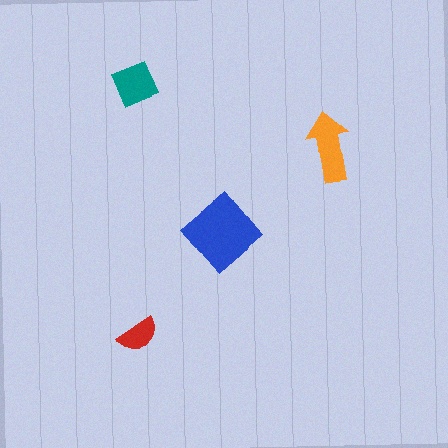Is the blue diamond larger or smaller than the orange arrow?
Larger.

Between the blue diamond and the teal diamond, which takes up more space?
The blue diamond.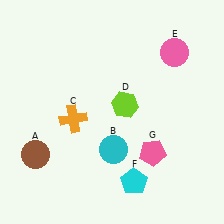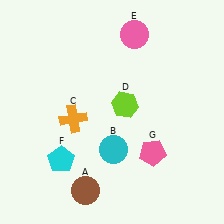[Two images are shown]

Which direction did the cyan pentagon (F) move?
The cyan pentagon (F) moved left.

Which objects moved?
The objects that moved are: the brown circle (A), the pink circle (E), the cyan pentagon (F).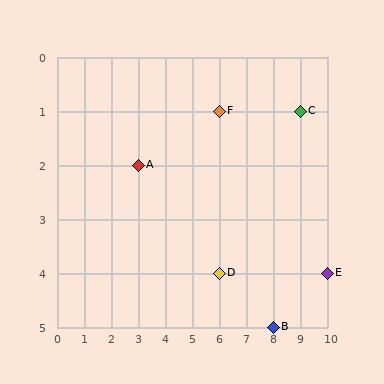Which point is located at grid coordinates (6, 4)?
Point D is at (6, 4).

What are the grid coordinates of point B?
Point B is at grid coordinates (8, 5).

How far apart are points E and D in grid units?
Points E and D are 4 columns apart.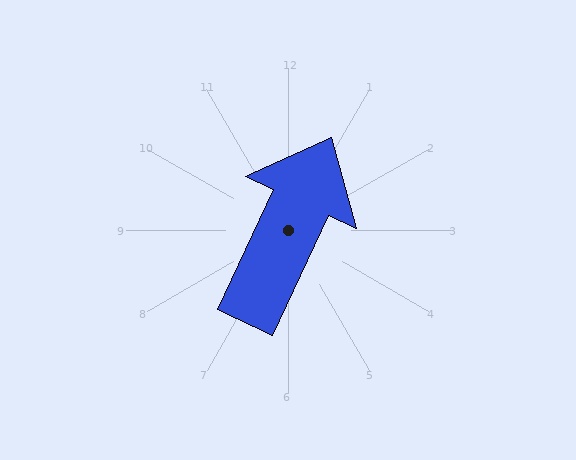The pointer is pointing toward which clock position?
Roughly 1 o'clock.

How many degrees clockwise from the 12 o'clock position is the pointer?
Approximately 25 degrees.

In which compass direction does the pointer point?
Northeast.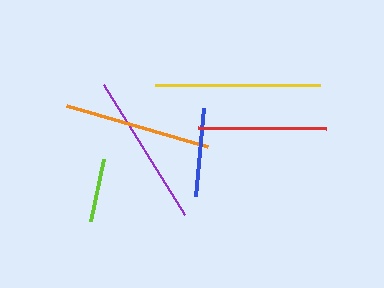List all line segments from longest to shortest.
From longest to shortest: yellow, purple, orange, red, blue, lime.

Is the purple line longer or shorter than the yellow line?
The yellow line is longer than the purple line.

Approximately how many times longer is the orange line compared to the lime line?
The orange line is approximately 2.3 times the length of the lime line.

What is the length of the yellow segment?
The yellow segment is approximately 164 pixels long.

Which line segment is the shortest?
The lime line is the shortest at approximately 63 pixels.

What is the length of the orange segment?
The orange segment is approximately 147 pixels long.